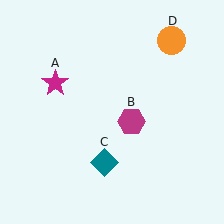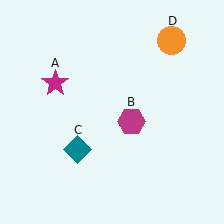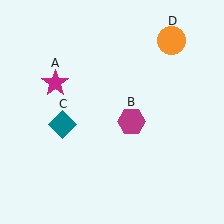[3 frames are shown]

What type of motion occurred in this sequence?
The teal diamond (object C) rotated clockwise around the center of the scene.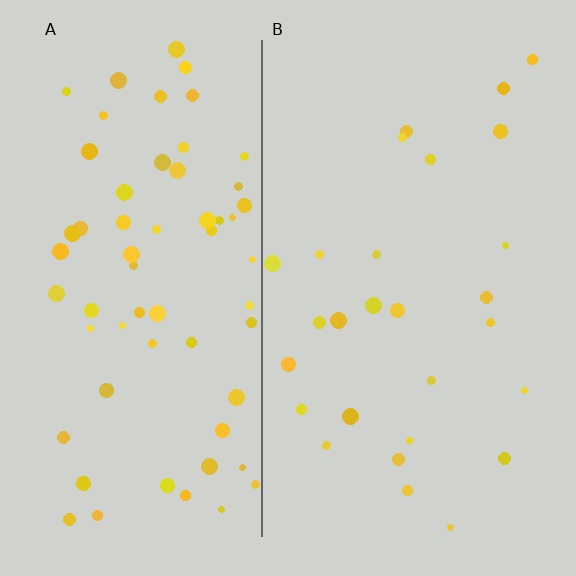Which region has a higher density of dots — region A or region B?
A (the left).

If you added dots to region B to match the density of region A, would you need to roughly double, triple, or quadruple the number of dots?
Approximately double.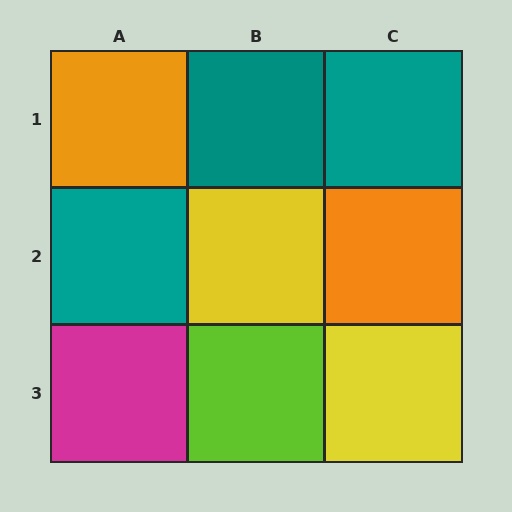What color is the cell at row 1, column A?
Orange.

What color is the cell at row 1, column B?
Teal.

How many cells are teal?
3 cells are teal.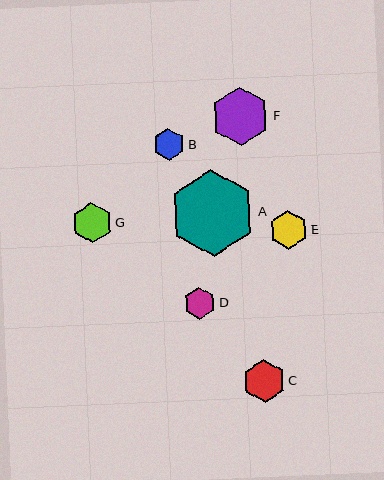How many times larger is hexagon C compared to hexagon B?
Hexagon C is approximately 1.3 times the size of hexagon B.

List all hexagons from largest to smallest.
From largest to smallest: A, F, C, G, E, B, D.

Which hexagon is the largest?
Hexagon A is the largest with a size of approximately 86 pixels.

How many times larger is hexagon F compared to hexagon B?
Hexagon F is approximately 1.8 times the size of hexagon B.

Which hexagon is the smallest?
Hexagon D is the smallest with a size of approximately 32 pixels.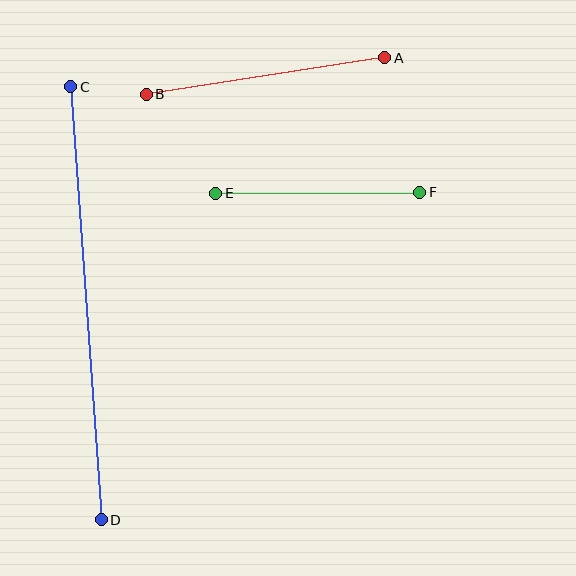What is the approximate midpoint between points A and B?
The midpoint is at approximately (265, 76) pixels.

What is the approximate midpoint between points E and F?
The midpoint is at approximately (318, 193) pixels.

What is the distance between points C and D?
The distance is approximately 434 pixels.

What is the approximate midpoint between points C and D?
The midpoint is at approximately (86, 303) pixels.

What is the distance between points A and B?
The distance is approximately 241 pixels.